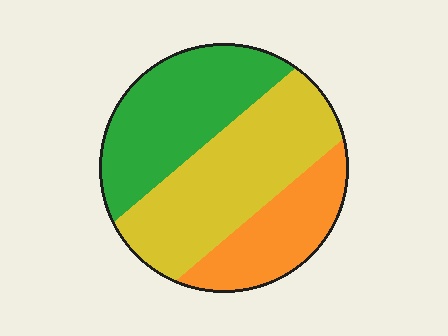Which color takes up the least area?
Orange, at roughly 25%.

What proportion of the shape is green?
Green takes up about one third (1/3) of the shape.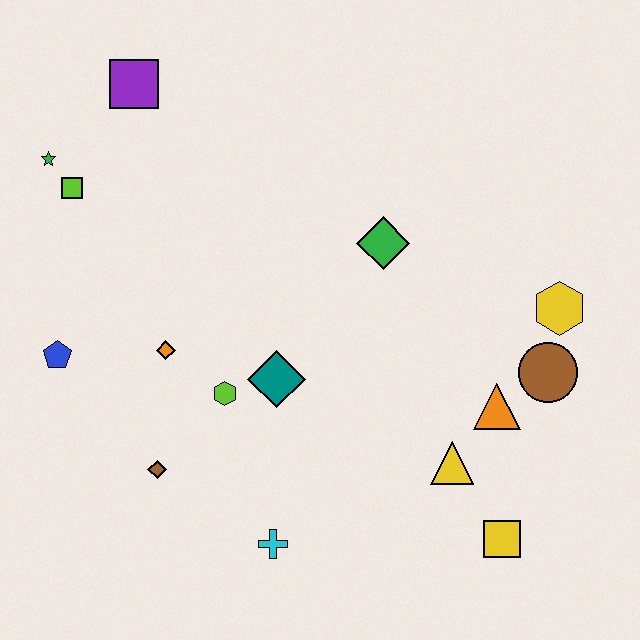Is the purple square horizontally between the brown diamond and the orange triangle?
No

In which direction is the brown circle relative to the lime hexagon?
The brown circle is to the right of the lime hexagon.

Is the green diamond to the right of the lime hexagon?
Yes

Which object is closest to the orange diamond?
The lime hexagon is closest to the orange diamond.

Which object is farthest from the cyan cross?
The purple square is farthest from the cyan cross.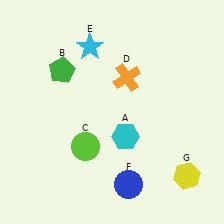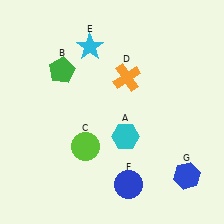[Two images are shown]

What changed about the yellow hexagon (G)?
In Image 1, G is yellow. In Image 2, it changed to blue.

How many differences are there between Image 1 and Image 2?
There is 1 difference between the two images.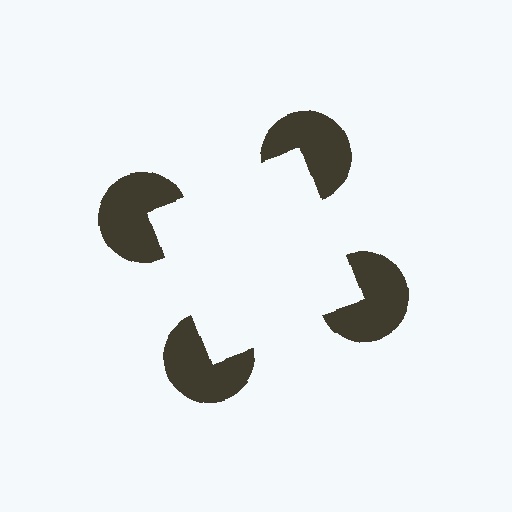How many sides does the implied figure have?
4 sides.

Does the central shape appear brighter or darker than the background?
It typically appears slightly brighter than the background, even though no actual brightness change is drawn.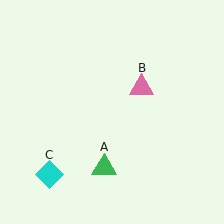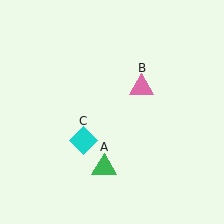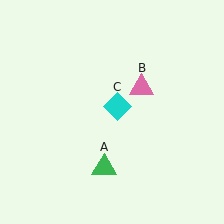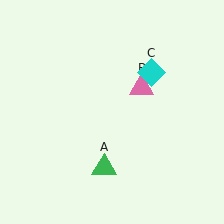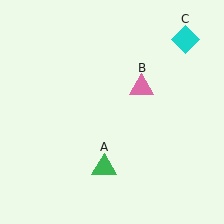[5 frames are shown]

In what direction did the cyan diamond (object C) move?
The cyan diamond (object C) moved up and to the right.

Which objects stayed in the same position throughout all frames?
Green triangle (object A) and pink triangle (object B) remained stationary.